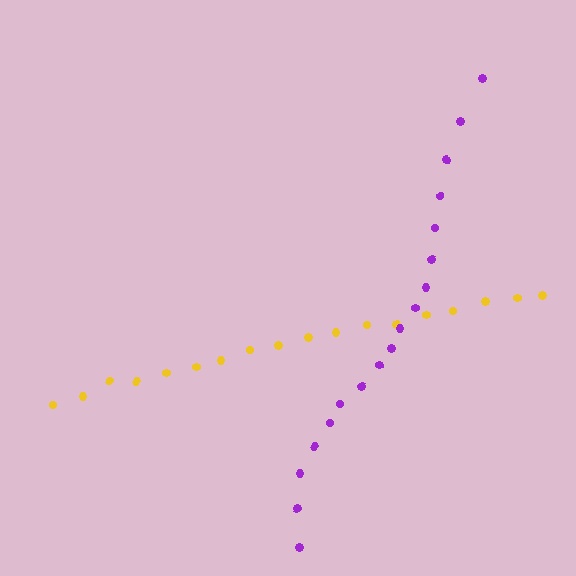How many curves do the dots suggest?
There are 2 distinct paths.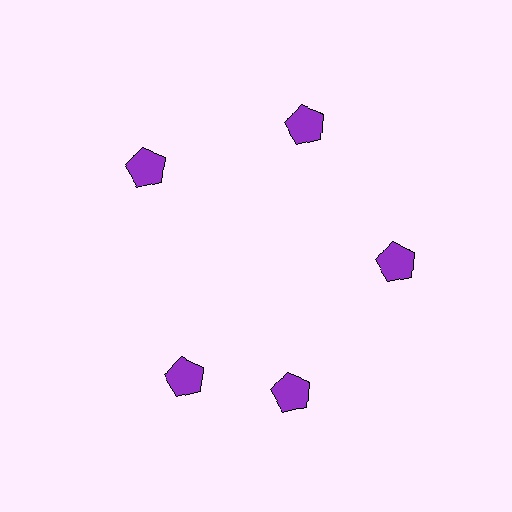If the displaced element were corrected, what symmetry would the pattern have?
It would have 5-fold rotational symmetry — the pattern would map onto itself every 72 degrees.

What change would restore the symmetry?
The symmetry would be restored by rotating it back into even spacing with its neighbors so that all 5 pentagons sit at equal angles and equal distance from the center.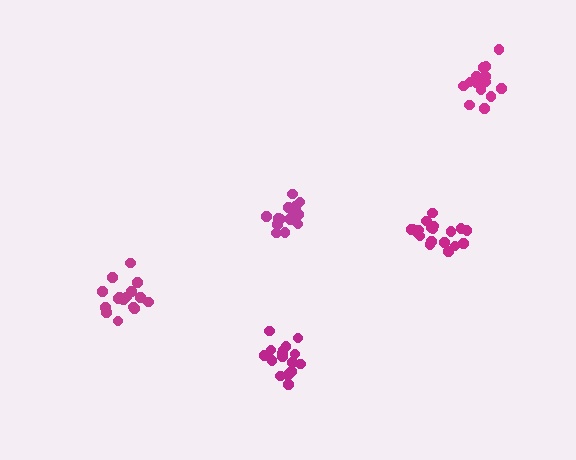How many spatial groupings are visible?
There are 5 spatial groupings.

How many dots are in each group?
Group 1: 19 dots, Group 2: 17 dots, Group 3: 19 dots, Group 4: 17 dots, Group 5: 16 dots (88 total).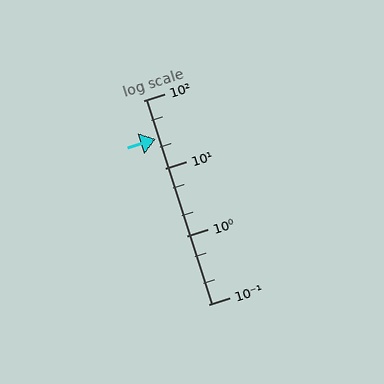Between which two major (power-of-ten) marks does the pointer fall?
The pointer is between 10 and 100.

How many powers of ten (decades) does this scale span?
The scale spans 3 decades, from 0.1 to 100.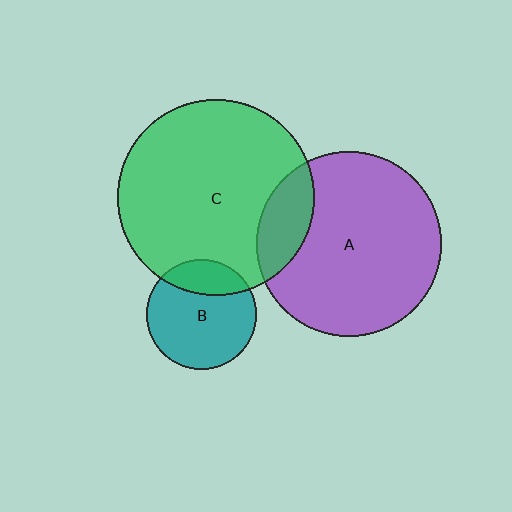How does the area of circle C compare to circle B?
Approximately 3.2 times.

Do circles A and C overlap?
Yes.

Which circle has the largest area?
Circle C (green).